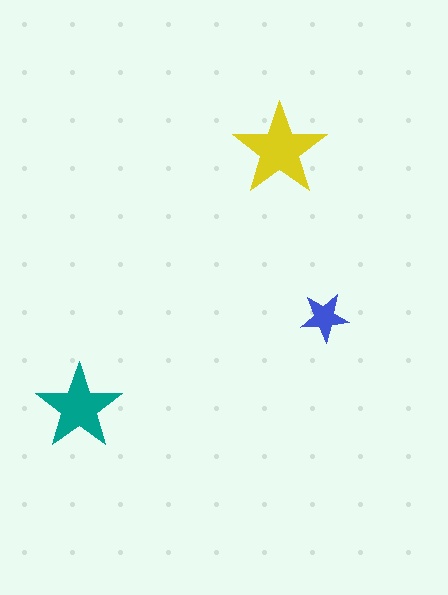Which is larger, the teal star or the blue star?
The teal one.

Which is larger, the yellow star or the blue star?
The yellow one.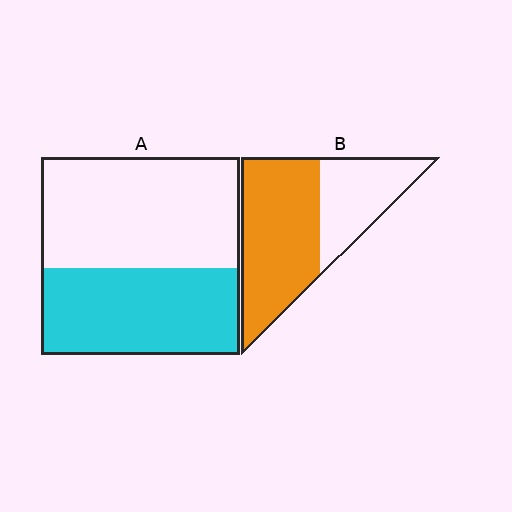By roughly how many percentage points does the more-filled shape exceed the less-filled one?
By roughly 20 percentage points (B over A).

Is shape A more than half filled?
No.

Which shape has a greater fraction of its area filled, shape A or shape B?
Shape B.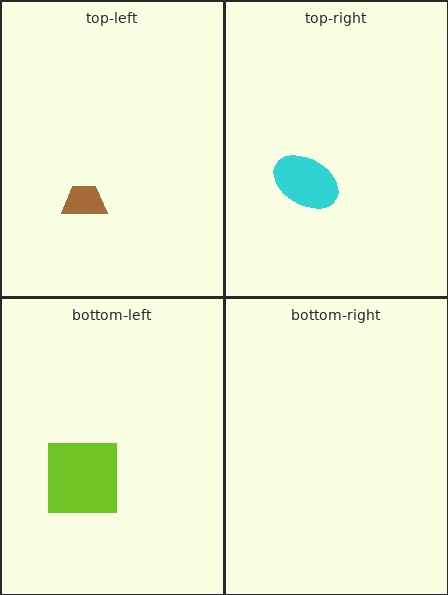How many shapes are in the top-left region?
1.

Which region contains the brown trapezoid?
The top-left region.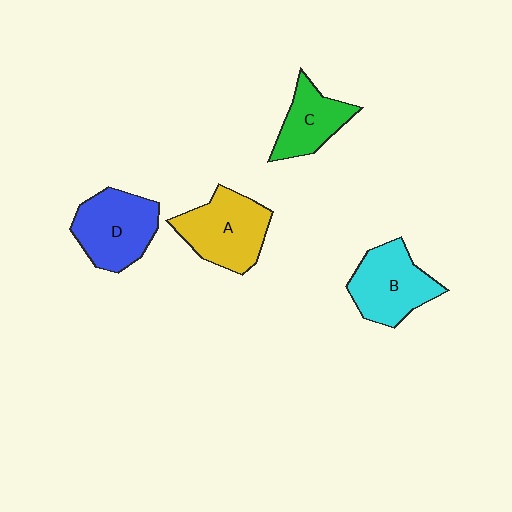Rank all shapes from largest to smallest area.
From largest to smallest: A (yellow), D (blue), B (cyan), C (green).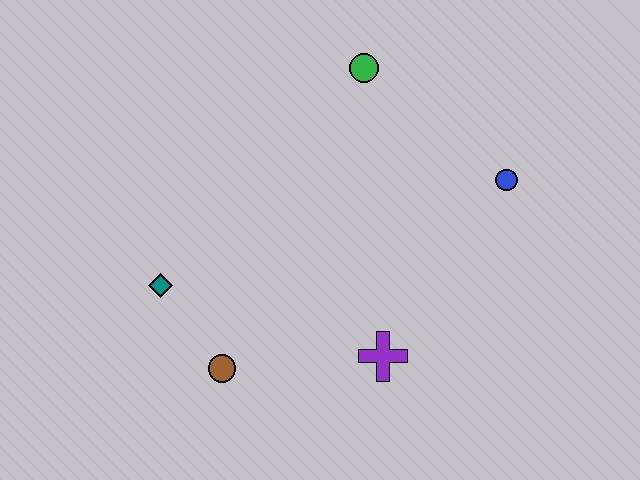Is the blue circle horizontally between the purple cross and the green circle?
No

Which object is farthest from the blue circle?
The teal diamond is farthest from the blue circle.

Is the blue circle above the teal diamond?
Yes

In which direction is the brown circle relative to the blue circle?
The brown circle is to the left of the blue circle.